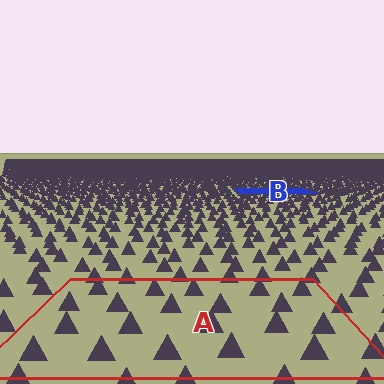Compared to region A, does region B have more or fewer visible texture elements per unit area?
Region B has more texture elements per unit area — they are packed more densely because it is farther away.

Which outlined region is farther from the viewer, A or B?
Region B is farther from the viewer — the texture elements inside it appear smaller and more densely packed.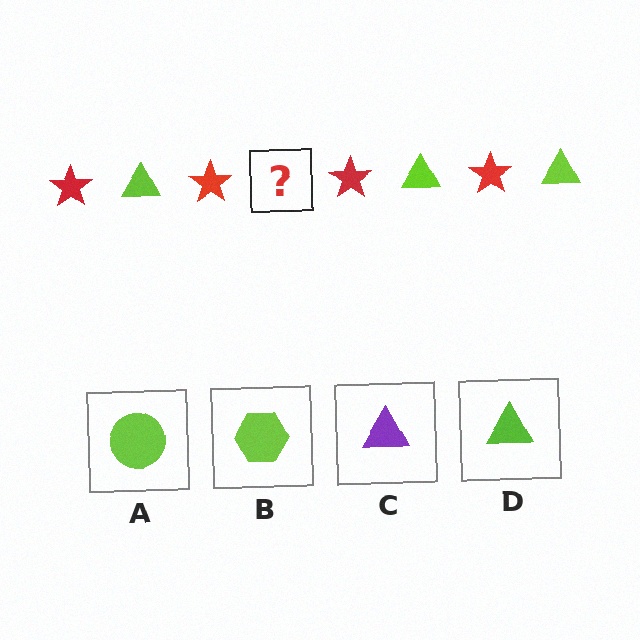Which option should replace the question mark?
Option D.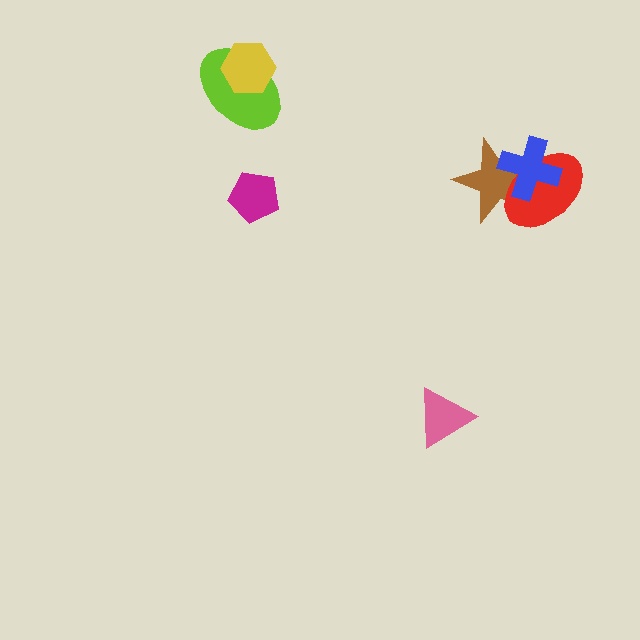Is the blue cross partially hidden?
No, no other shape covers it.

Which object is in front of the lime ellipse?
The yellow hexagon is in front of the lime ellipse.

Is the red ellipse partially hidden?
Yes, it is partially covered by another shape.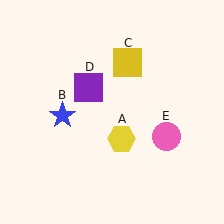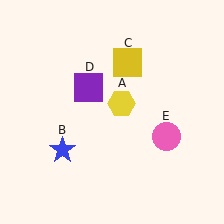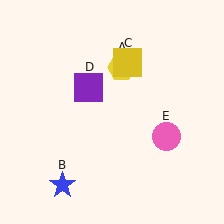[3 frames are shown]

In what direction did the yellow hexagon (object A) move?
The yellow hexagon (object A) moved up.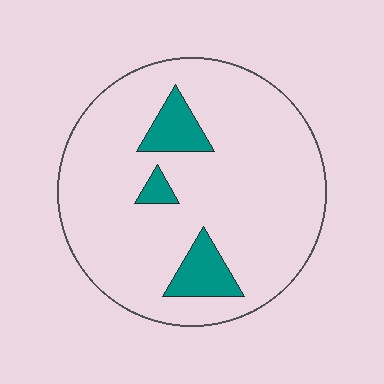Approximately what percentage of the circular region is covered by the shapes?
Approximately 10%.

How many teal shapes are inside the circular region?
3.